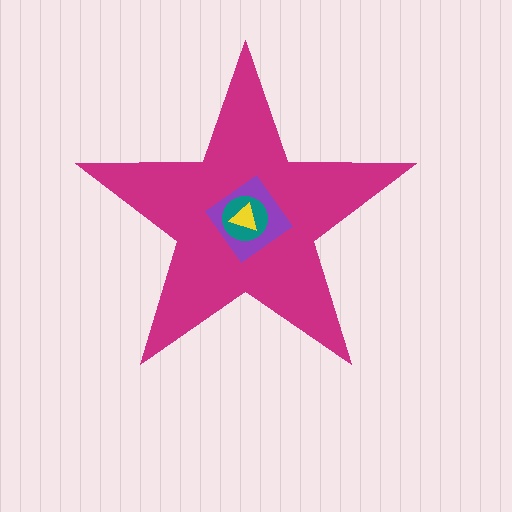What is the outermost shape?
The magenta star.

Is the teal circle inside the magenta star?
Yes.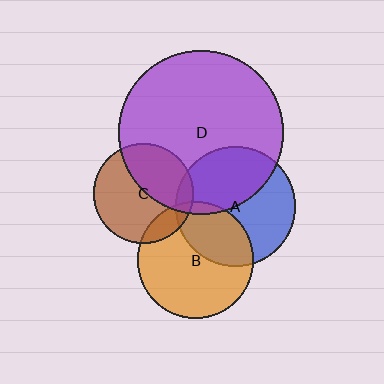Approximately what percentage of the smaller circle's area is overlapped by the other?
Approximately 10%.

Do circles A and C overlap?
Yes.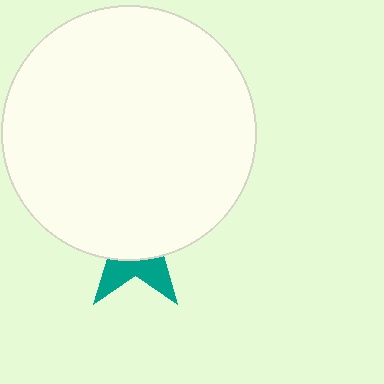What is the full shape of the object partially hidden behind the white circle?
The partially hidden object is a teal star.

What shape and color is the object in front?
The object in front is a white circle.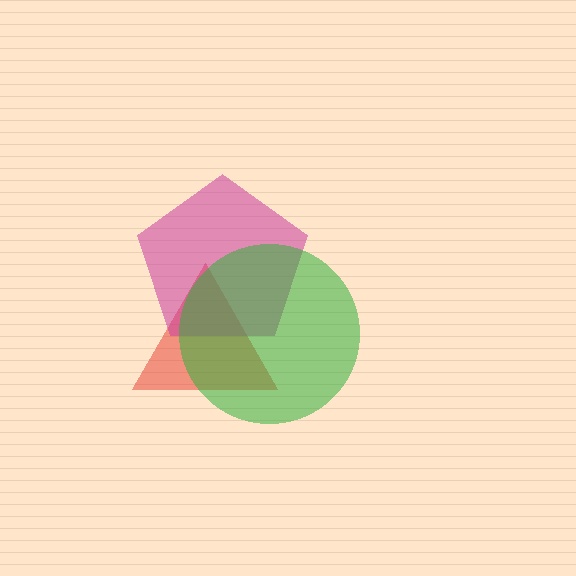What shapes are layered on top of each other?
The layered shapes are: a red triangle, a magenta pentagon, a green circle.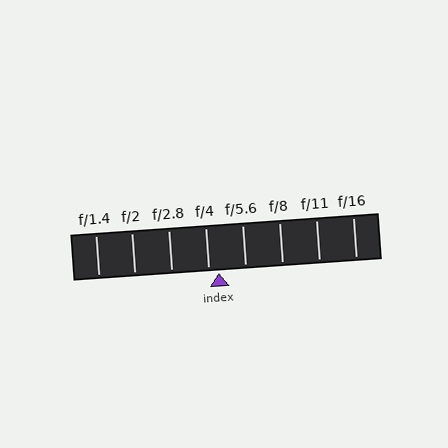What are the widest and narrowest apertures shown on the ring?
The widest aperture shown is f/1.4 and the narrowest is f/16.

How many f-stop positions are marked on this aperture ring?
There are 8 f-stop positions marked.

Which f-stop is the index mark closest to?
The index mark is closest to f/4.